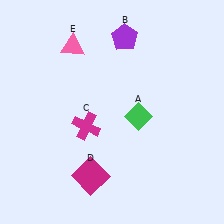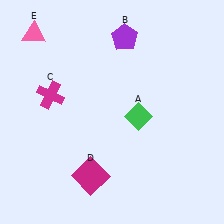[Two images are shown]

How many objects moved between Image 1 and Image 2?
2 objects moved between the two images.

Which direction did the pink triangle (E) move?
The pink triangle (E) moved left.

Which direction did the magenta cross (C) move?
The magenta cross (C) moved left.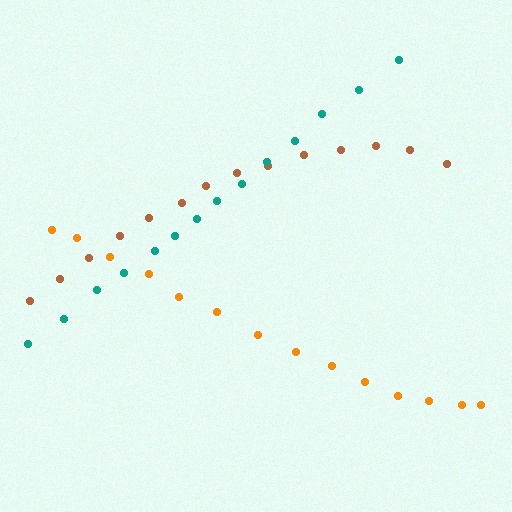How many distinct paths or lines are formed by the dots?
There are 3 distinct paths.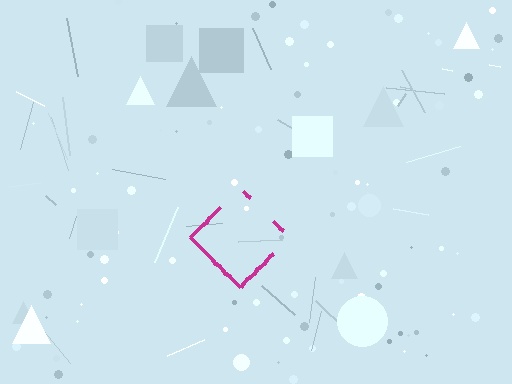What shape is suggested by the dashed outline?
The dashed outline suggests a diamond.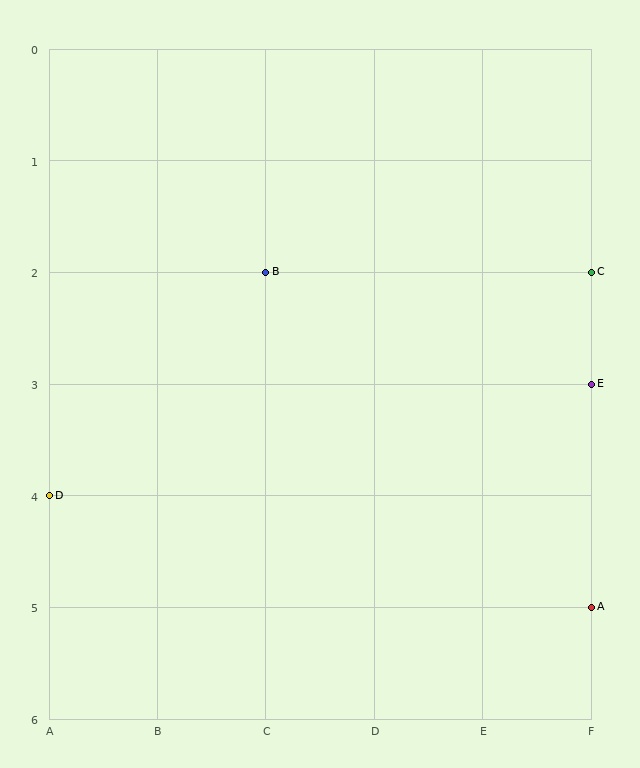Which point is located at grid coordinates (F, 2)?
Point C is at (F, 2).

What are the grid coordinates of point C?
Point C is at grid coordinates (F, 2).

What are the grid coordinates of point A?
Point A is at grid coordinates (F, 5).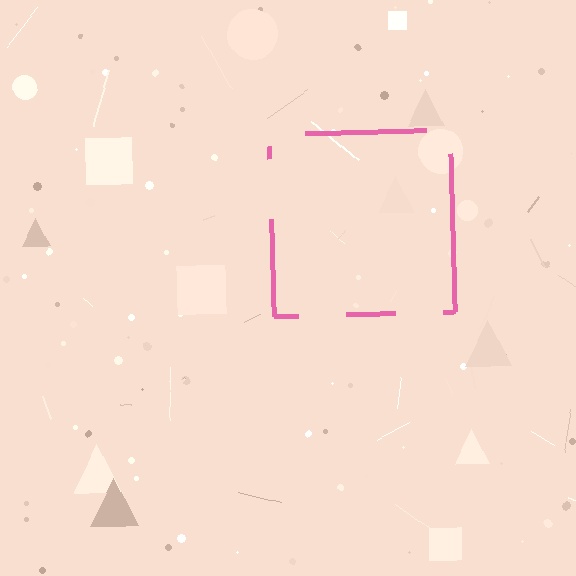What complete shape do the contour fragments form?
The contour fragments form a square.